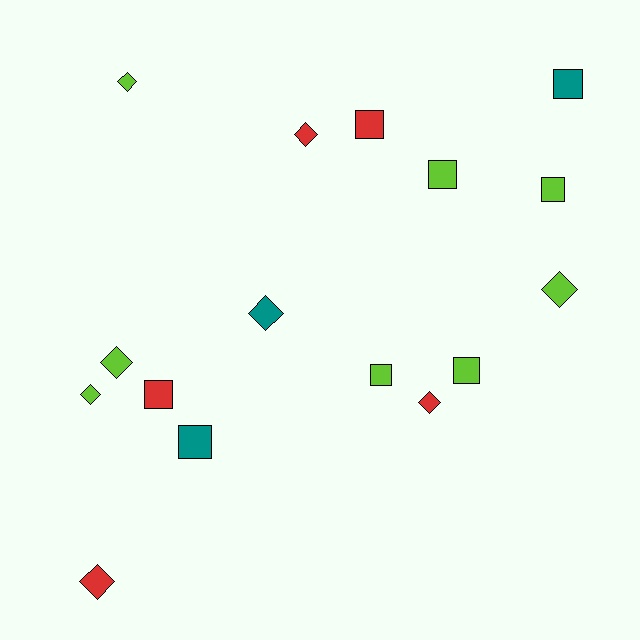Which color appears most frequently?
Lime, with 8 objects.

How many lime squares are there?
There are 4 lime squares.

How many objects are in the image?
There are 16 objects.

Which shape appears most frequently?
Diamond, with 8 objects.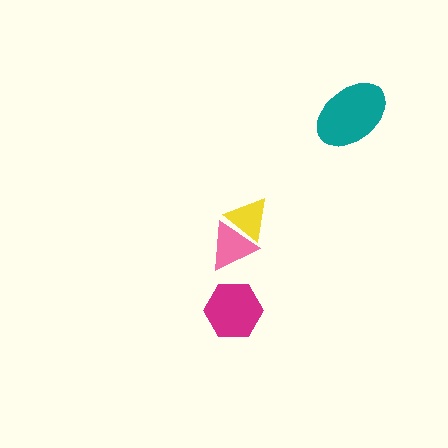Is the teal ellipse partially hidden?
No, no other shape covers it.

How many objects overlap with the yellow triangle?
1 object overlaps with the yellow triangle.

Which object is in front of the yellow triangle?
The pink triangle is in front of the yellow triangle.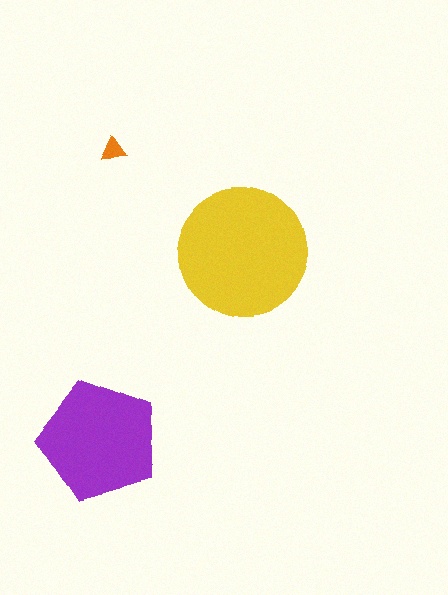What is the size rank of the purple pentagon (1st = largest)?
2nd.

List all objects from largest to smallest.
The yellow circle, the purple pentagon, the orange triangle.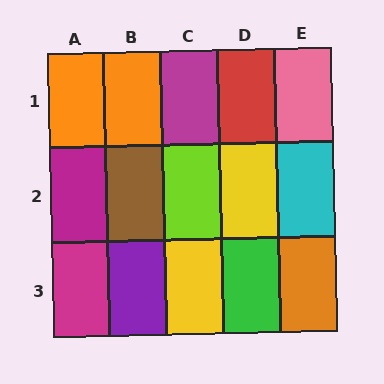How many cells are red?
1 cell is red.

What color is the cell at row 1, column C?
Magenta.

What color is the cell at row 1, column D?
Red.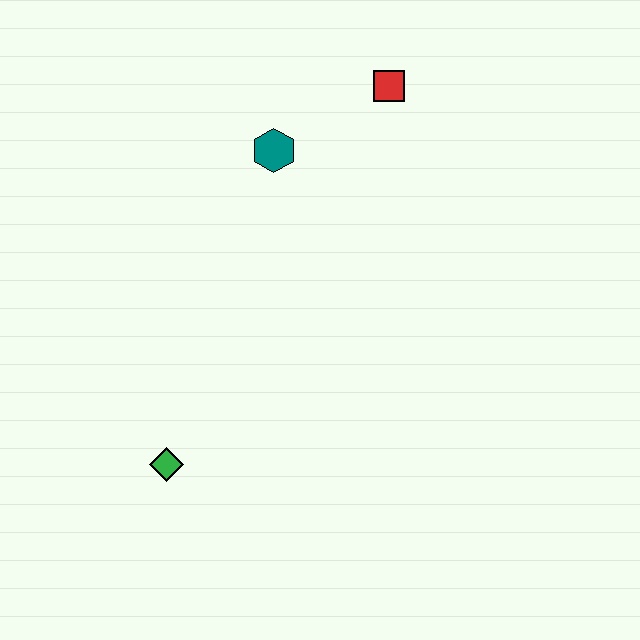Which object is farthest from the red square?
The green diamond is farthest from the red square.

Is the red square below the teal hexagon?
No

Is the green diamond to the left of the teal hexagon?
Yes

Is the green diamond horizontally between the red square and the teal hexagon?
No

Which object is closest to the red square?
The teal hexagon is closest to the red square.